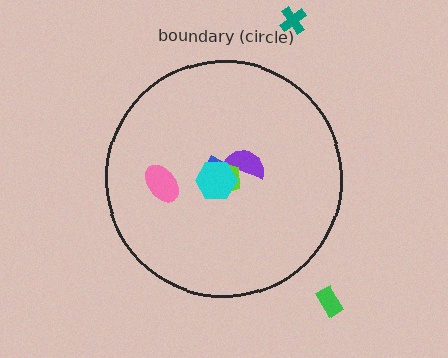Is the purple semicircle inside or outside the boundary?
Inside.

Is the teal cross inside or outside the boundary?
Outside.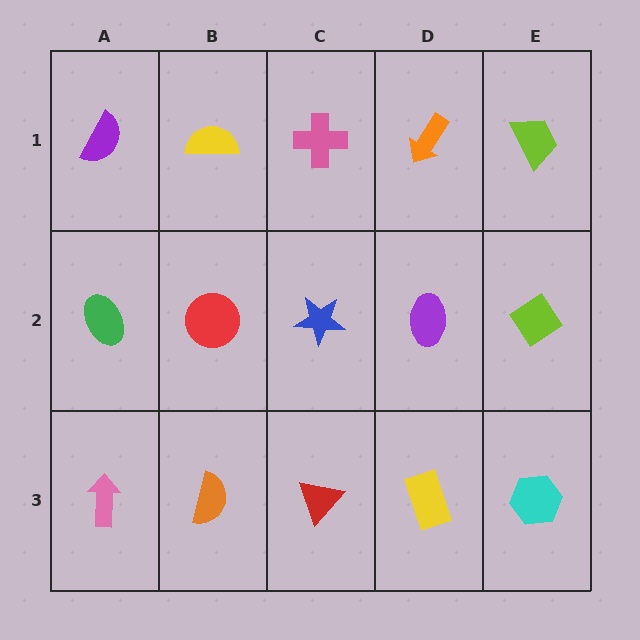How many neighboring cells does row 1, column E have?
2.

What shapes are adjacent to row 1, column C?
A blue star (row 2, column C), a yellow semicircle (row 1, column B), an orange arrow (row 1, column D).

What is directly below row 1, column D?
A purple ellipse.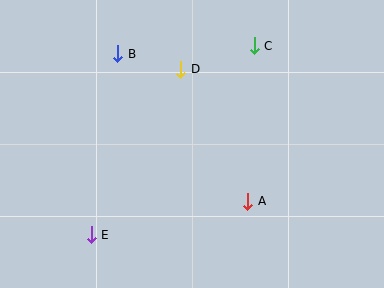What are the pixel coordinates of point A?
Point A is at (248, 201).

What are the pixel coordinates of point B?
Point B is at (118, 54).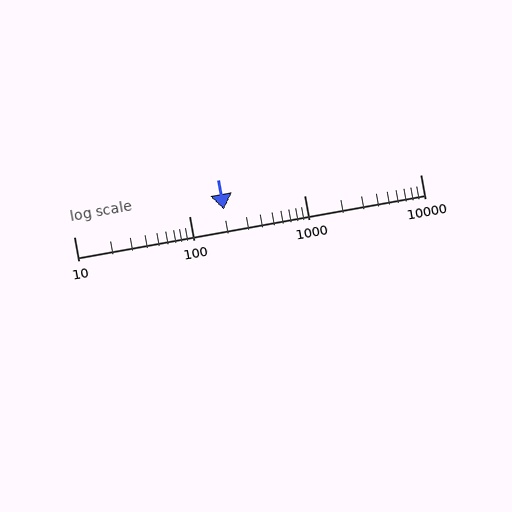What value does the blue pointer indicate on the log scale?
The pointer indicates approximately 200.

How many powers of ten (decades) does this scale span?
The scale spans 3 decades, from 10 to 10000.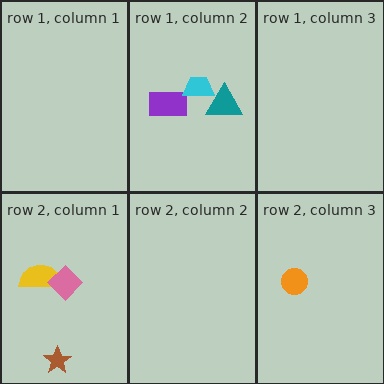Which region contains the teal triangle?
The row 1, column 2 region.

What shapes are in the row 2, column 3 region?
The orange circle.